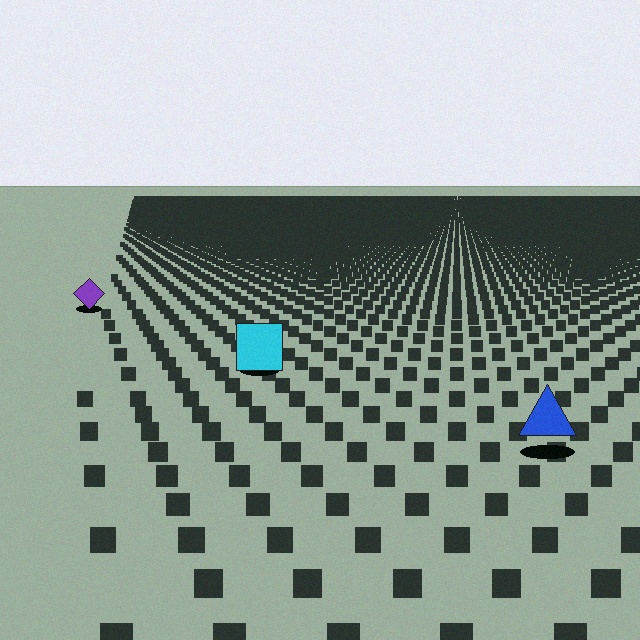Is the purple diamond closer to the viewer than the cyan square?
No. The cyan square is closer — you can tell from the texture gradient: the ground texture is coarser near it.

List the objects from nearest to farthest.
From nearest to farthest: the blue triangle, the cyan square, the purple diamond.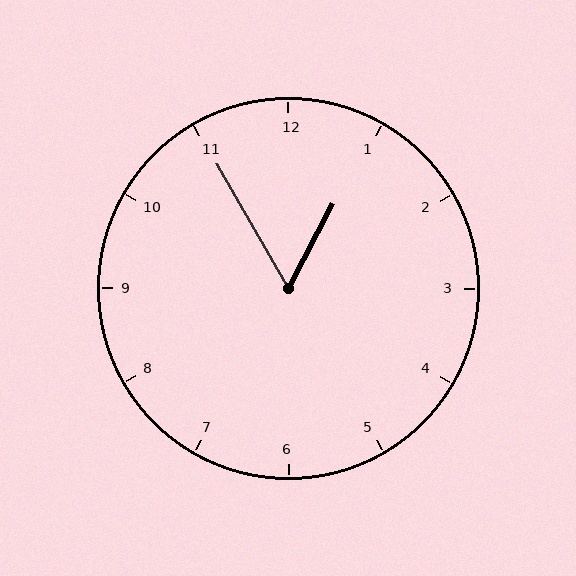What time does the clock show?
12:55.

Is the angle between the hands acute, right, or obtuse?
It is acute.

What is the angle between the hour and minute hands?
Approximately 58 degrees.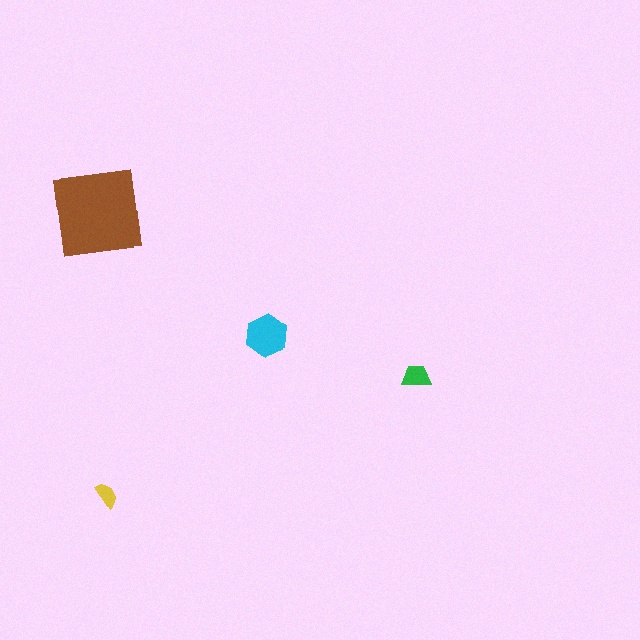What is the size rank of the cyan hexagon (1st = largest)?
2nd.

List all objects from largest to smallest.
The brown square, the cyan hexagon, the green trapezoid, the yellow semicircle.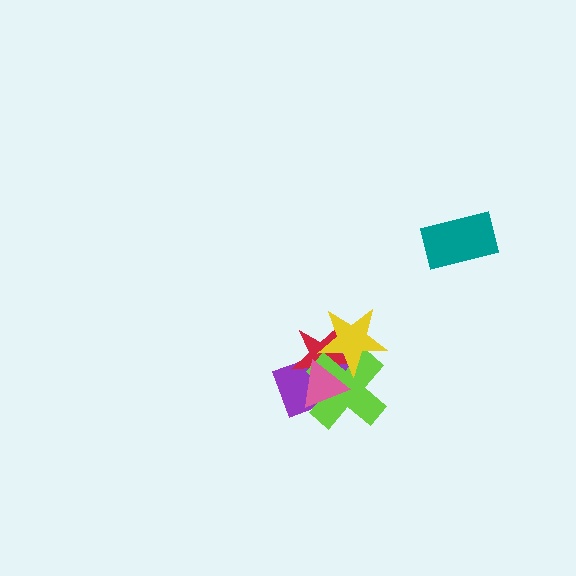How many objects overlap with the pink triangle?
4 objects overlap with the pink triangle.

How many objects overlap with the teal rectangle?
0 objects overlap with the teal rectangle.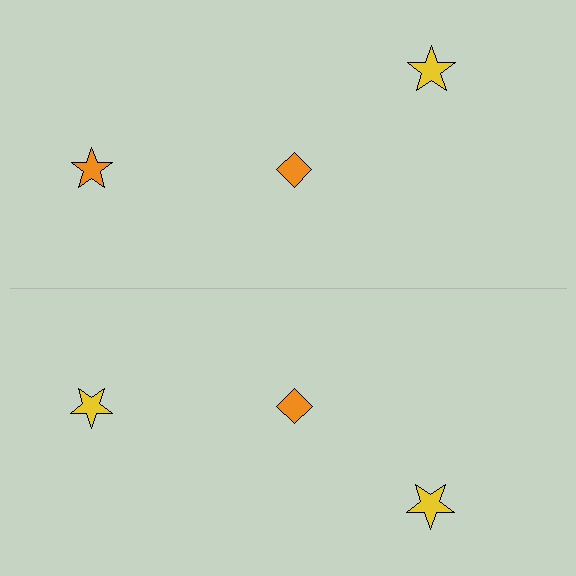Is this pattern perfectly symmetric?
No, the pattern is not perfectly symmetric. The yellow star on the bottom side breaks the symmetry — its mirror counterpart is orange.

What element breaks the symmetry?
The yellow star on the bottom side breaks the symmetry — its mirror counterpart is orange.